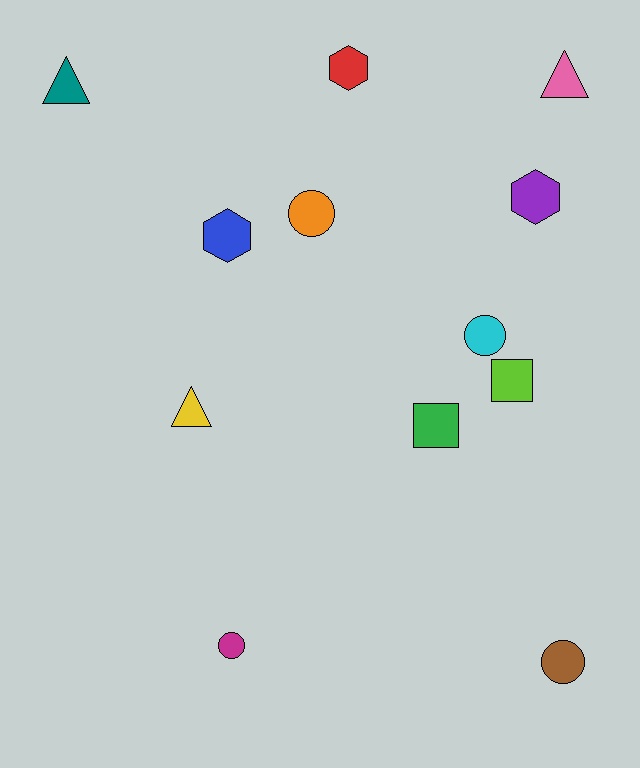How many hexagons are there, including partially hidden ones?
There are 3 hexagons.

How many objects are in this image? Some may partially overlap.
There are 12 objects.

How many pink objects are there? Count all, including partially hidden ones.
There is 1 pink object.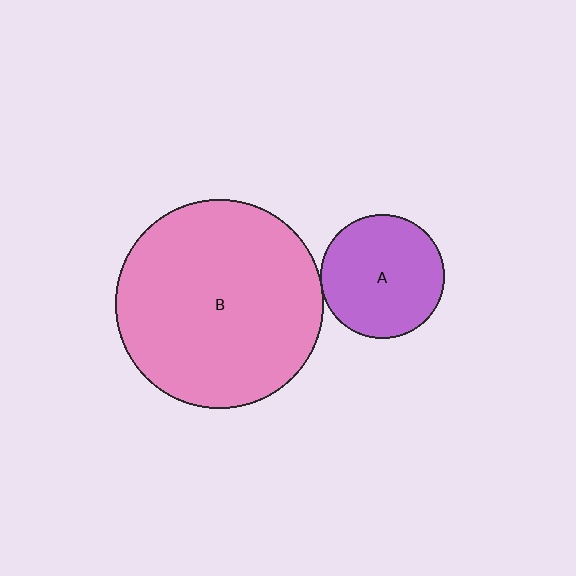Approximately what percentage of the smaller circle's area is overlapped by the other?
Approximately 5%.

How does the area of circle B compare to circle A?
Approximately 2.8 times.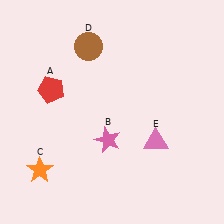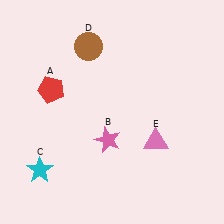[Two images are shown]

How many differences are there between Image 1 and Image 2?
There is 1 difference between the two images.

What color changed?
The star (C) changed from orange in Image 1 to cyan in Image 2.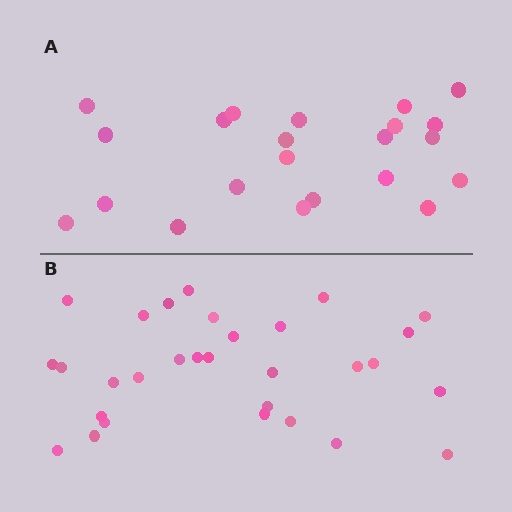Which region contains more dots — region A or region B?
Region B (the bottom region) has more dots.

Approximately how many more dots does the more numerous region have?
Region B has roughly 8 or so more dots than region A.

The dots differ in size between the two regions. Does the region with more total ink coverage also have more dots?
No. Region A has more total ink coverage because its dots are larger, but region B actually contains more individual dots. Total area can be misleading — the number of items is what matters here.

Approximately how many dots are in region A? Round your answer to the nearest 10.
About 20 dots. (The exact count is 22, which rounds to 20.)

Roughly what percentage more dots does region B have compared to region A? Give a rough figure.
About 35% more.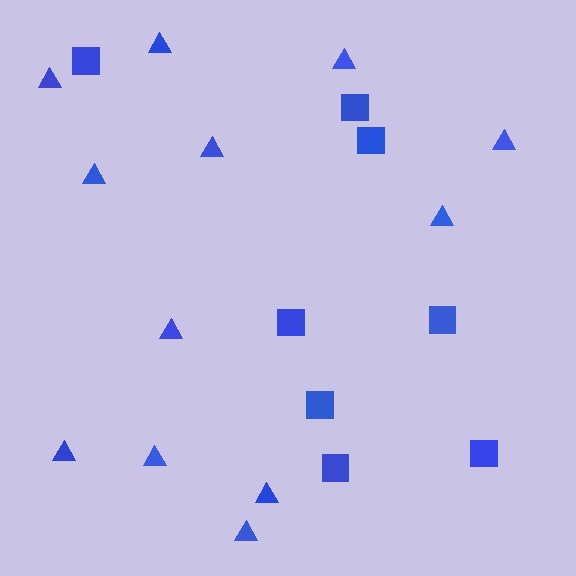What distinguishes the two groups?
There are 2 groups: one group of triangles (12) and one group of squares (8).